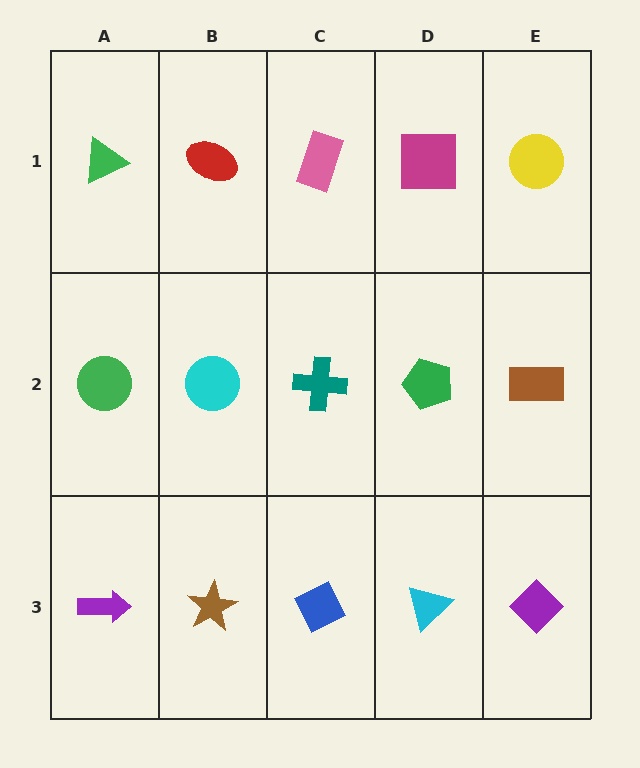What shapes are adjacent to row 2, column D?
A magenta square (row 1, column D), a cyan triangle (row 3, column D), a teal cross (row 2, column C), a brown rectangle (row 2, column E).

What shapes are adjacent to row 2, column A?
A green triangle (row 1, column A), a purple arrow (row 3, column A), a cyan circle (row 2, column B).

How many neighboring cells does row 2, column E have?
3.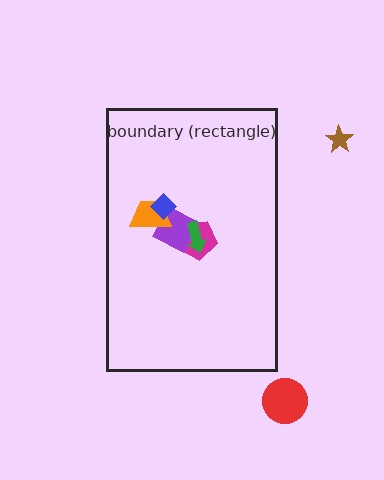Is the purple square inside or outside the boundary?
Inside.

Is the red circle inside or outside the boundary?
Outside.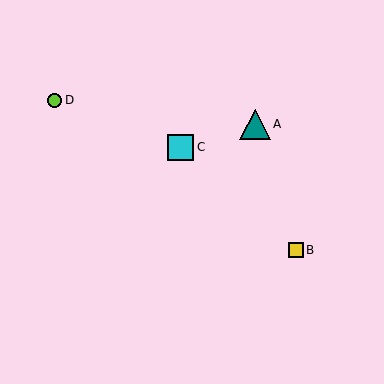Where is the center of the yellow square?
The center of the yellow square is at (296, 250).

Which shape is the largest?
The teal triangle (labeled A) is the largest.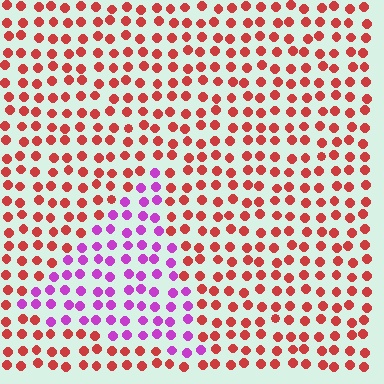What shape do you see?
I see a triangle.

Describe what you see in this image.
The image is filled with small red elements in a uniform arrangement. A triangle-shaped region is visible where the elements are tinted to a slightly different hue, forming a subtle color boundary.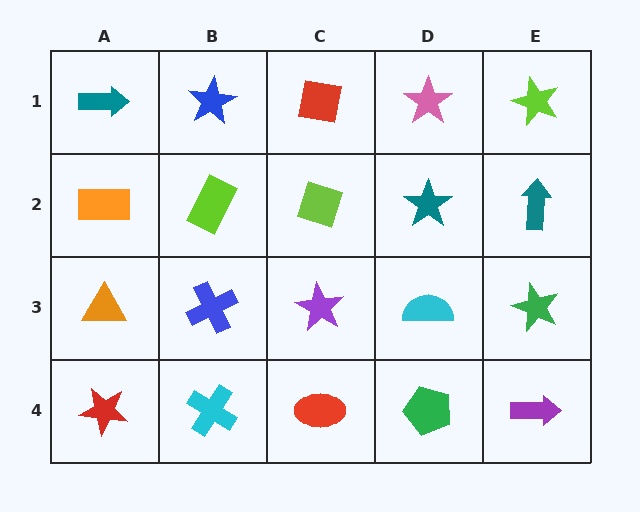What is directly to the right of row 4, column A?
A cyan cross.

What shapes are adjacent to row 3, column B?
A lime rectangle (row 2, column B), a cyan cross (row 4, column B), an orange triangle (row 3, column A), a purple star (row 3, column C).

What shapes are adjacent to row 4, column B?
A blue cross (row 3, column B), a red star (row 4, column A), a red ellipse (row 4, column C).